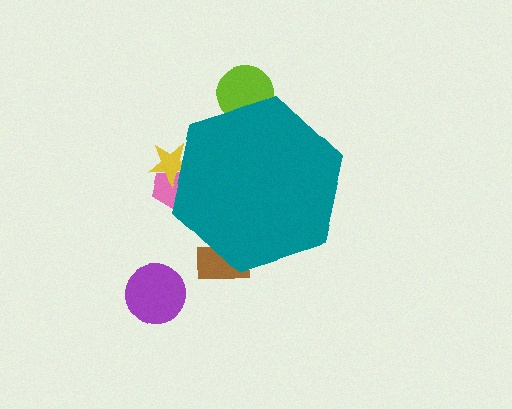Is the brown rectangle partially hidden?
Yes, the brown rectangle is partially hidden behind the teal hexagon.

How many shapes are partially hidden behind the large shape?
4 shapes are partially hidden.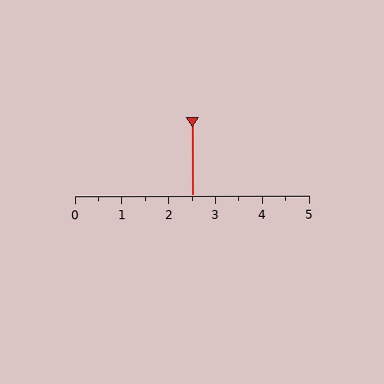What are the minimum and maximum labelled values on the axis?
The axis runs from 0 to 5.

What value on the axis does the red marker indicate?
The marker indicates approximately 2.5.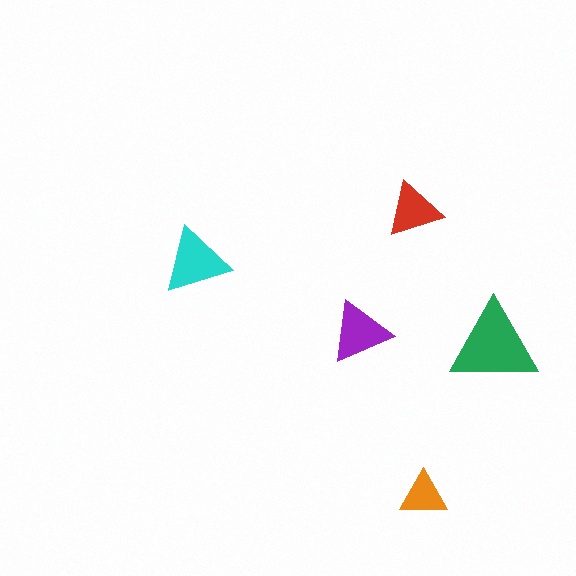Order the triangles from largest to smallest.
the green one, the cyan one, the purple one, the red one, the orange one.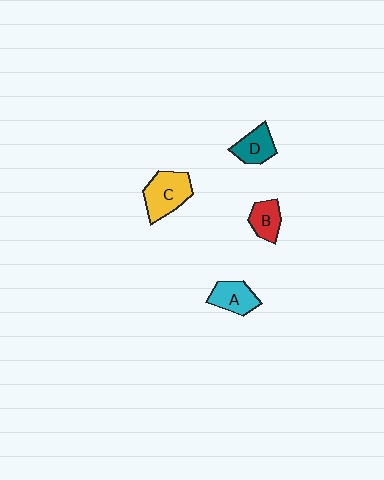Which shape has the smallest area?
Shape B (red).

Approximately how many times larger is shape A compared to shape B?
Approximately 1.2 times.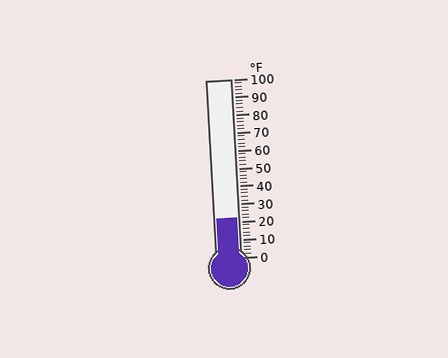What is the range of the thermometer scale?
The thermometer scale ranges from 0°F to 100°F.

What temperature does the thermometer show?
The thermometer shows approximately 22°F.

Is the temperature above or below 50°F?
The temperature is below 50°F.